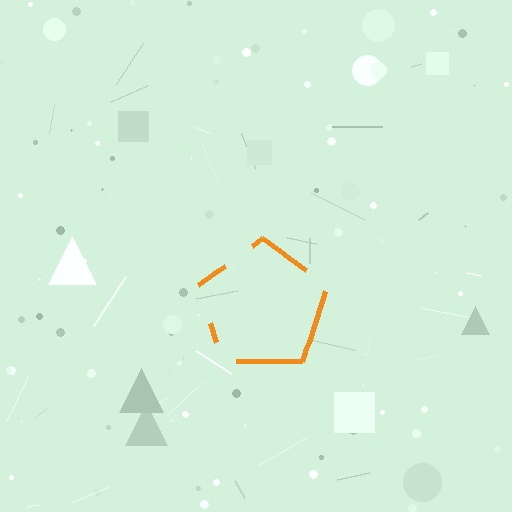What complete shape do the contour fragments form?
The contour fragments form a pentagon.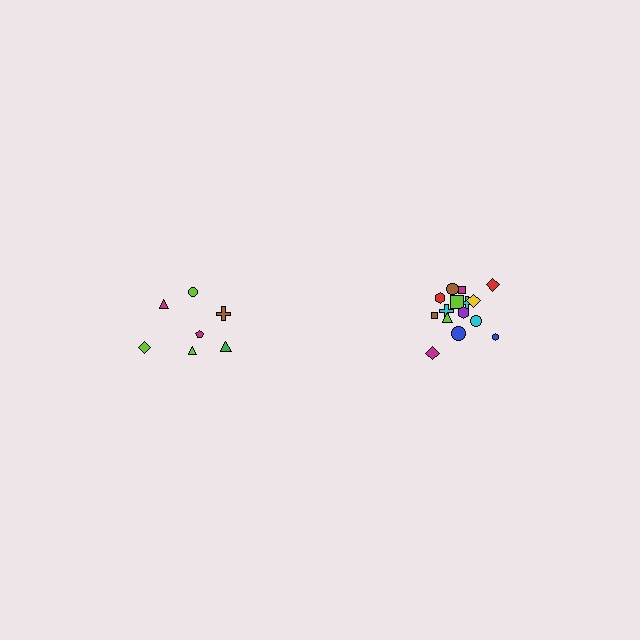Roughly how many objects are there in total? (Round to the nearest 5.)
Roughly 20 objects in total.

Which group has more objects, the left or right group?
The right group.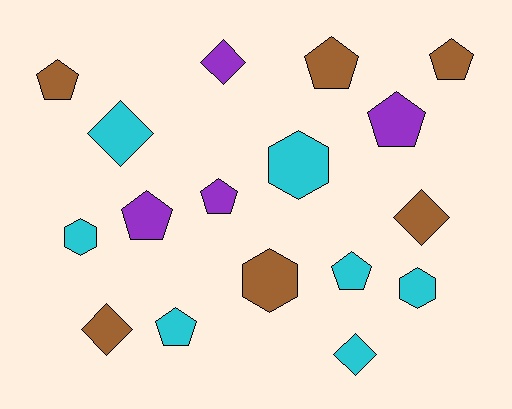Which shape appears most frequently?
Pentagon, with 8 objects.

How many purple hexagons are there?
There are no purple hexagons.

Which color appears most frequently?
Cyan, with 7 objects.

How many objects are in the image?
There are 17 objects.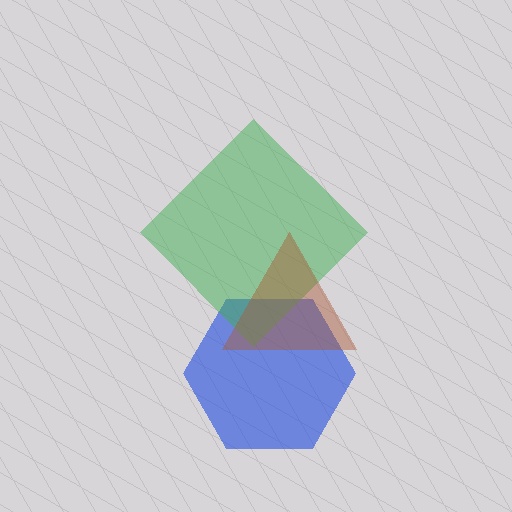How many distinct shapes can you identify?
There are 3 distinct shapes: a blue hexagon, a green diamond, a brown triangle.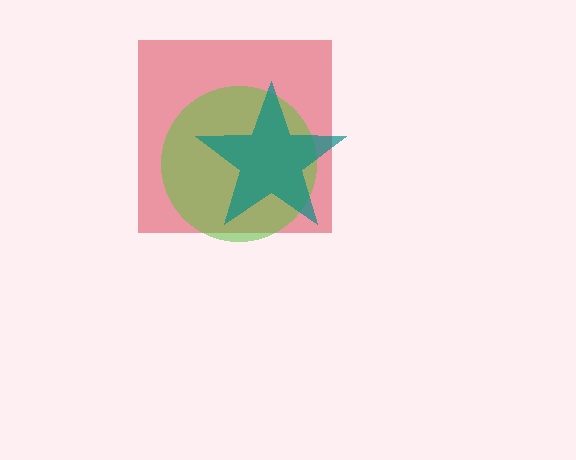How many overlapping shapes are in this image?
There are 3 overlapping shapes in the image.